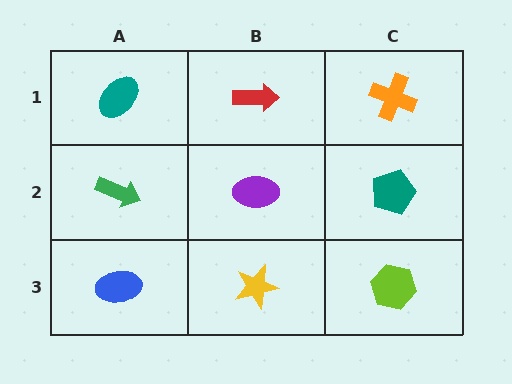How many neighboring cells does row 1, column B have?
3.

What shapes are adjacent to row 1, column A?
A green arrow (row 2, column A), a red arrow (row 1, column B).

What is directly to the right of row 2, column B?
A teal pentagon.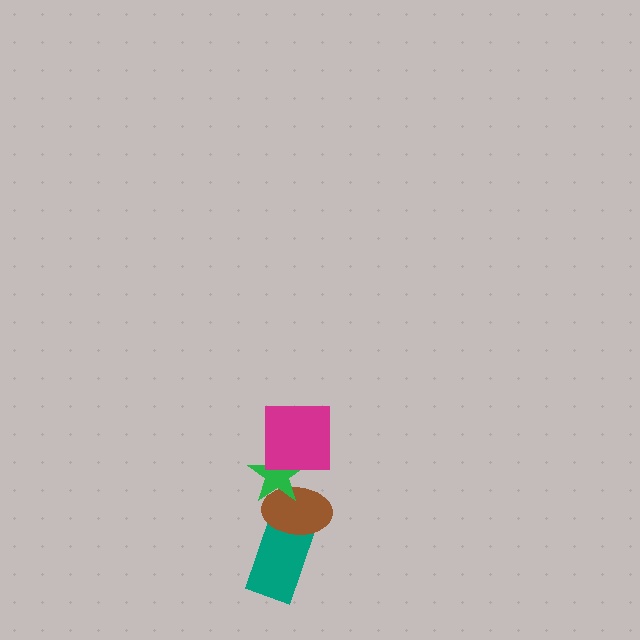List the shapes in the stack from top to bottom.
From top to bottom: the magenta square, the green star, the brown ellipse, the teal rectangle.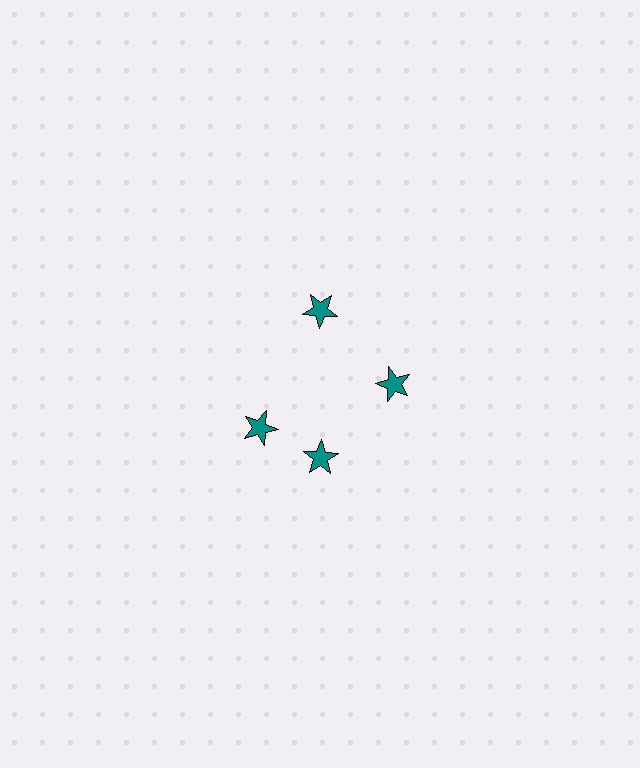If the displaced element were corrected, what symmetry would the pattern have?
It would have 4-fold rotational symmetry — the pattern would map onto itself every 90 degrees.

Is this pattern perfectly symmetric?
No. The 4 teal stars are arranged in a ring, but one element near the 9 o'clock position is rotated out of alignment along the ring, breaking the 4-fold rotational symmetry.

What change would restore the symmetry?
The symmetry would be restored by rotating it back into even spacing with its neighbors so that all 4 stars sit at equal angles and equal distance from the center.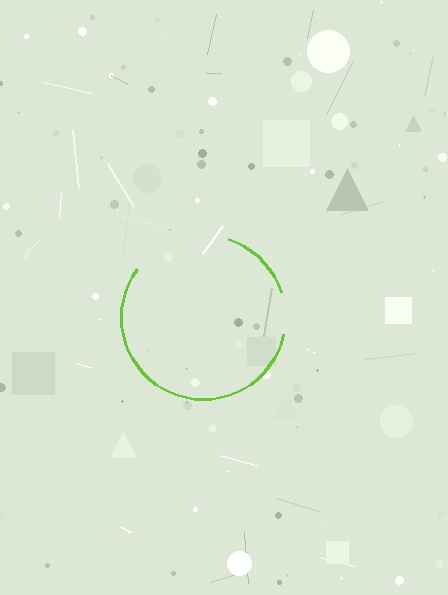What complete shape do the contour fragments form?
The contour fragments form a circle.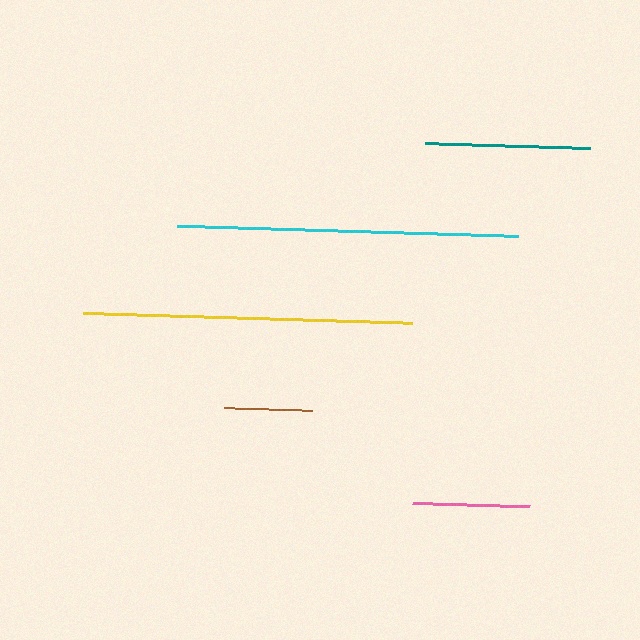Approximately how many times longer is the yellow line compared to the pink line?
The yellow line is approximately 2.8 times the length of the pink line.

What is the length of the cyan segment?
The cyan segment is approximately 341 pixels long.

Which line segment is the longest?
The cyan line is the longest at approximately 341 pixels.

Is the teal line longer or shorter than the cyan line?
The cyan line is longer than the teal line.